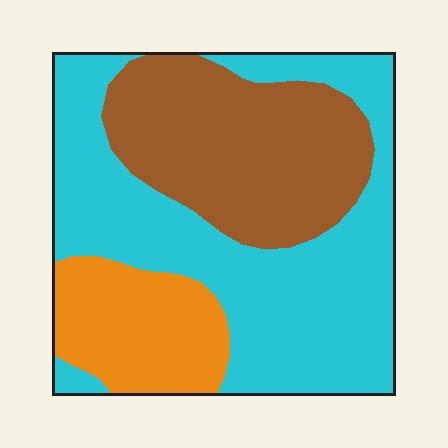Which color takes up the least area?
Orange, at roughly 15%.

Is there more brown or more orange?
Brown.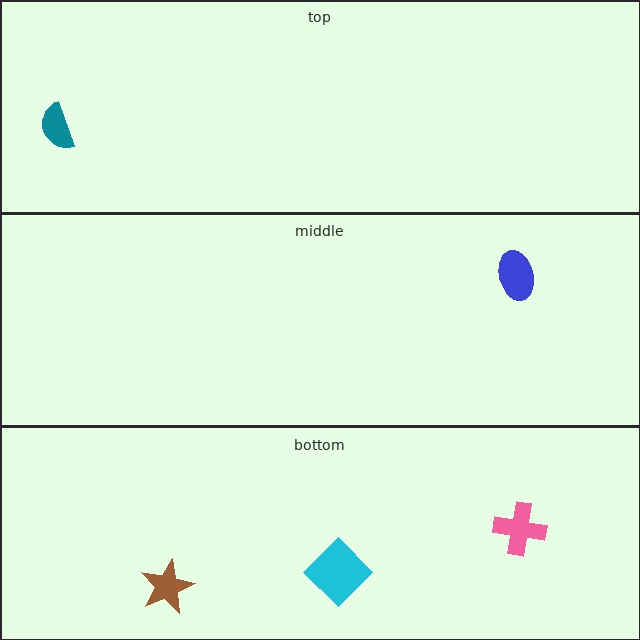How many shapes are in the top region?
1.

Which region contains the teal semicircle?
The top region.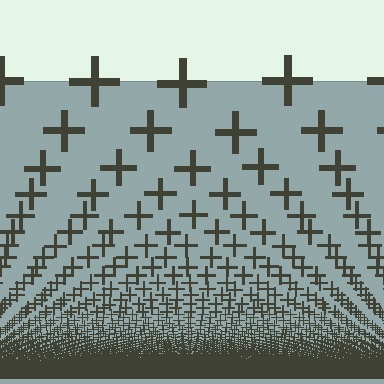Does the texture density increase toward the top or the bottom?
Density increases toward the bottom.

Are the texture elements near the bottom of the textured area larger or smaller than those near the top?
Smaller. The gradient is inverted — elements near the bottom are smaller and denser.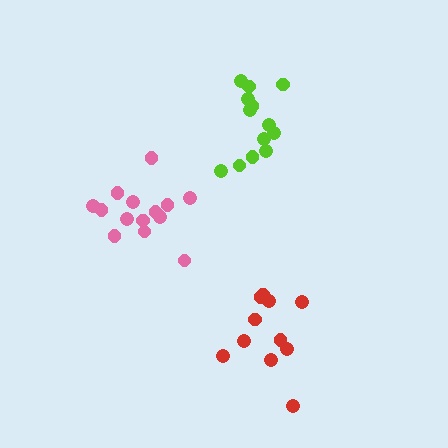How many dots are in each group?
Group 1: 13 dots, Group 2: 15 dots, Group 3: 11 dots (39 total).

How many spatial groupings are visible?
There are 3 spatial groupings.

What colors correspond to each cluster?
The clusters are colored: lime, pink, red.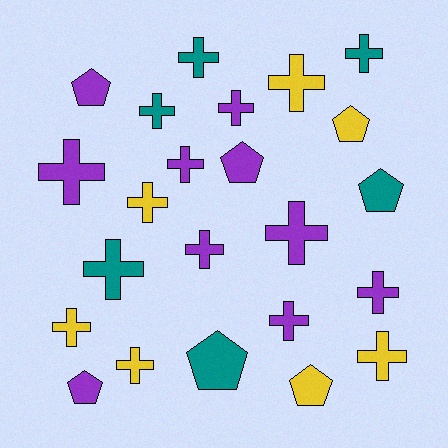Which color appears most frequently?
Purple, with 10 objects.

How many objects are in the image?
There are 23 objects.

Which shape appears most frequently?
Cross, with 16 objects.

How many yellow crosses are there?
There are 5 yellow crosses.